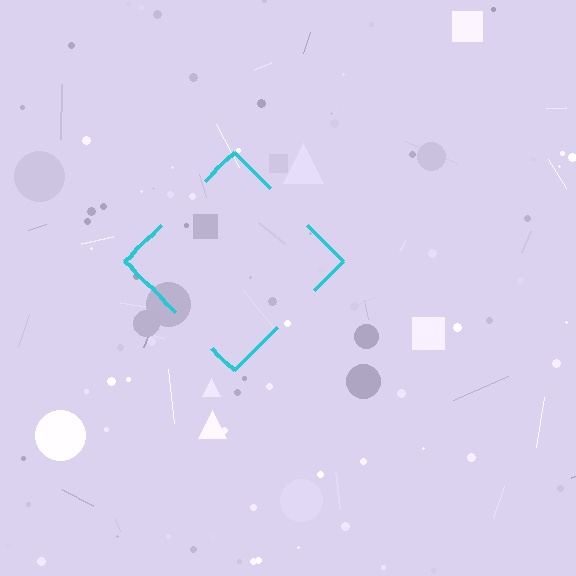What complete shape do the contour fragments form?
The contour fragments form a diamond.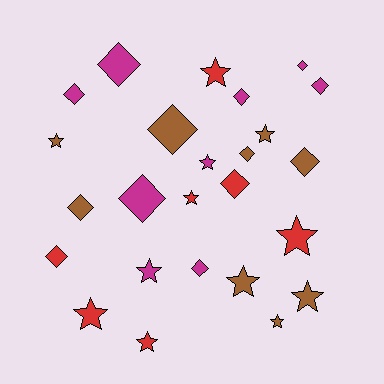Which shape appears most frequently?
Diamond, with 13 objects.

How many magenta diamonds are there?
There are 7 magenta diamonds.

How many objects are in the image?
There are 25 objects.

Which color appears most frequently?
Magenta, with 9 objects.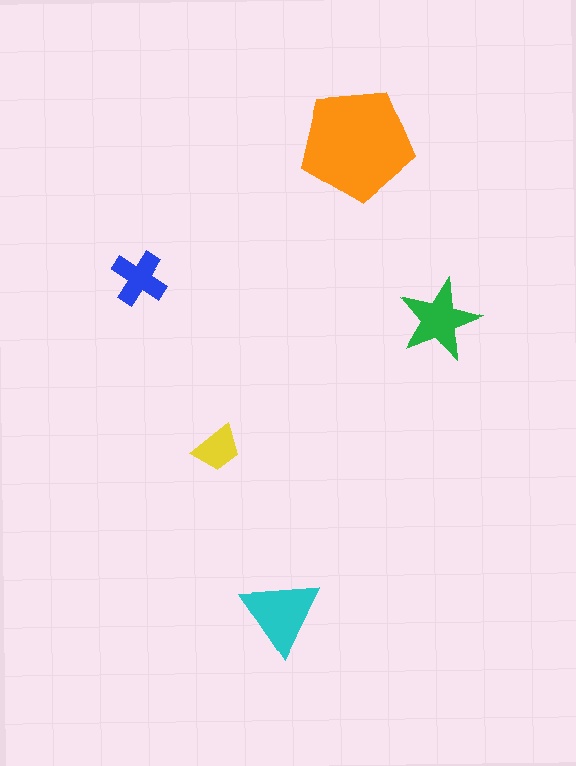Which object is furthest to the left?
The blue cross is leftmost.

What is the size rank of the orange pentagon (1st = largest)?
1st.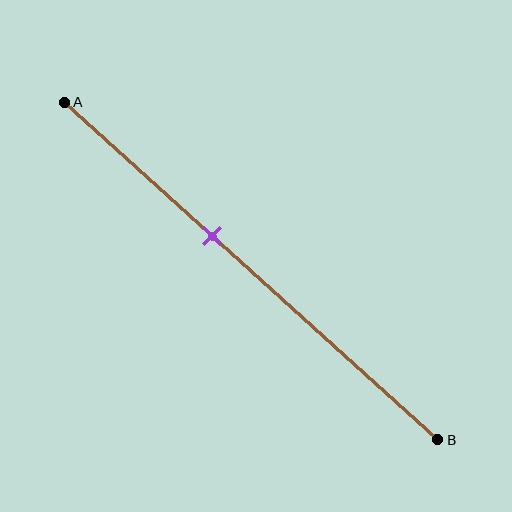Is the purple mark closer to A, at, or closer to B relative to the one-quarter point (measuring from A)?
The purple mark is closer to point B than the one-quarter point of segment AB.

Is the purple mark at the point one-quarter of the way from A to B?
No, the mark is at about 40% from A, not at the 25% one-quarter point.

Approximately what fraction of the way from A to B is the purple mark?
The purple mark is approximately 40% of the way from A to B.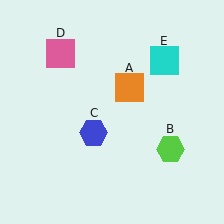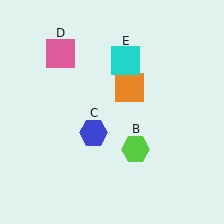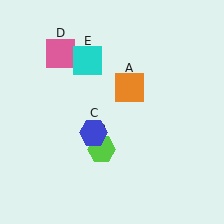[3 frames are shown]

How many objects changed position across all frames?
2 objects changed position: lime hexagon (object B), cyan square (object E).